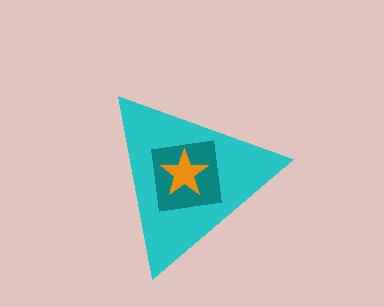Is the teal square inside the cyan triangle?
Yes.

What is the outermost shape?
The cyan triangle.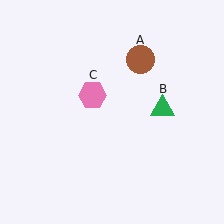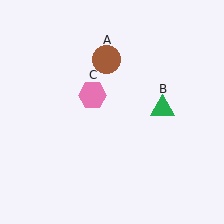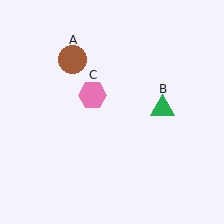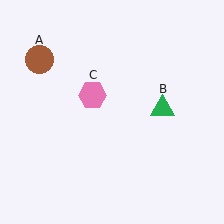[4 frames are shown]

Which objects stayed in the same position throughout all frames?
Green triangle (object B) and pink hexagon (object C) remained stationary.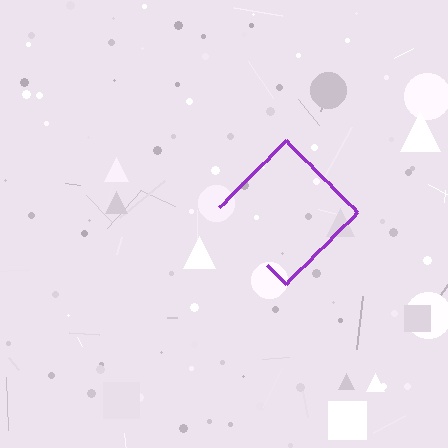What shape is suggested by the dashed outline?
The dashed outline suggests a diamond.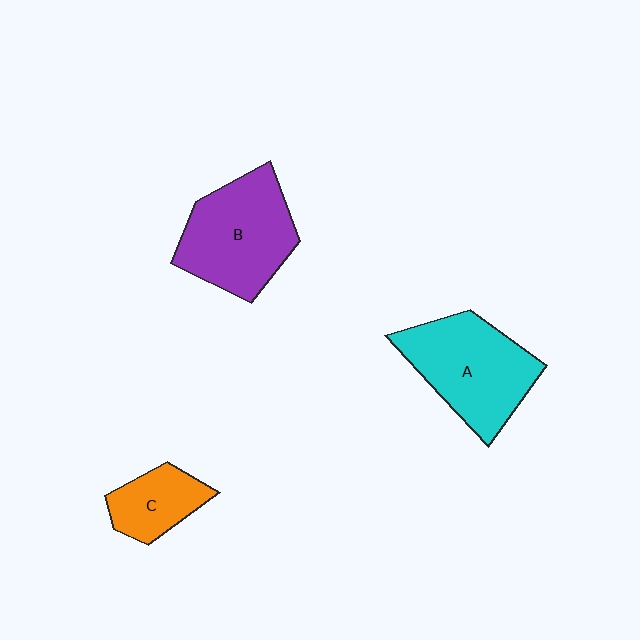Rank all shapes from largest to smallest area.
From largest to smallest: A (cyan), B (purple), C (orange).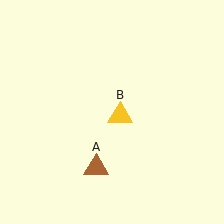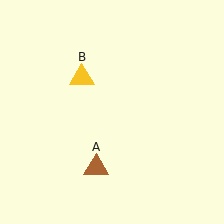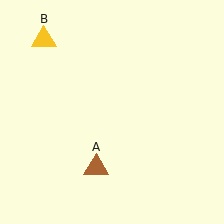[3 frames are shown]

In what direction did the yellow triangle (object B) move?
The yellow triangle (object B) moved up and to the left.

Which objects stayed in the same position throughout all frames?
Brown triangle (object A) remained stationary.